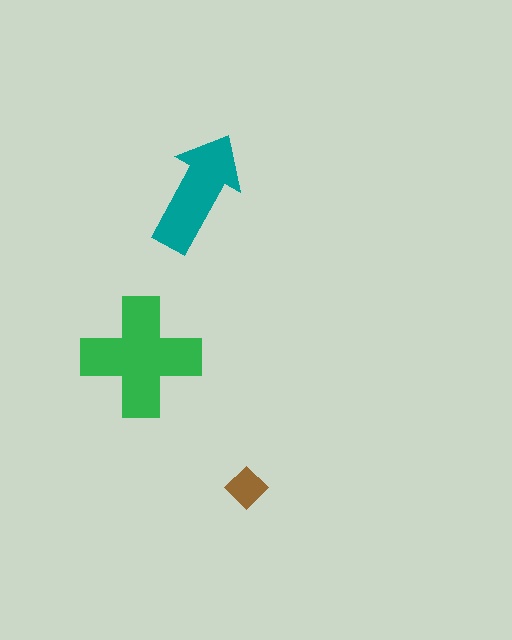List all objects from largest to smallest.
The green cross, the teal arrow, the brown diamond.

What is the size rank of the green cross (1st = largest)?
1st.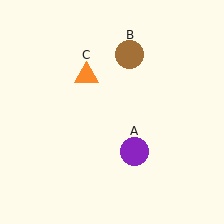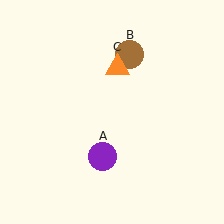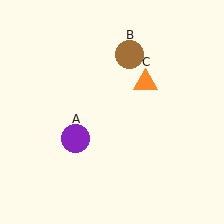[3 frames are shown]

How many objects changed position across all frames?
2 objects changed position: purple circle (object A), orange triangle (object C).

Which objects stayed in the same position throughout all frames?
Brown circle (object B) remained stationary.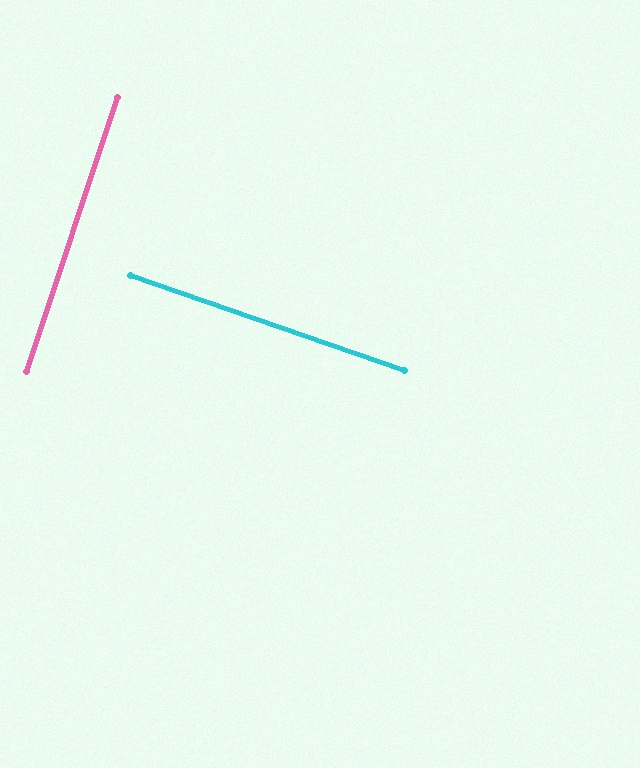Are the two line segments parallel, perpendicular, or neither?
Perpendicular — they meet at approximately 89°.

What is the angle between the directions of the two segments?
Approximately 89 degrees.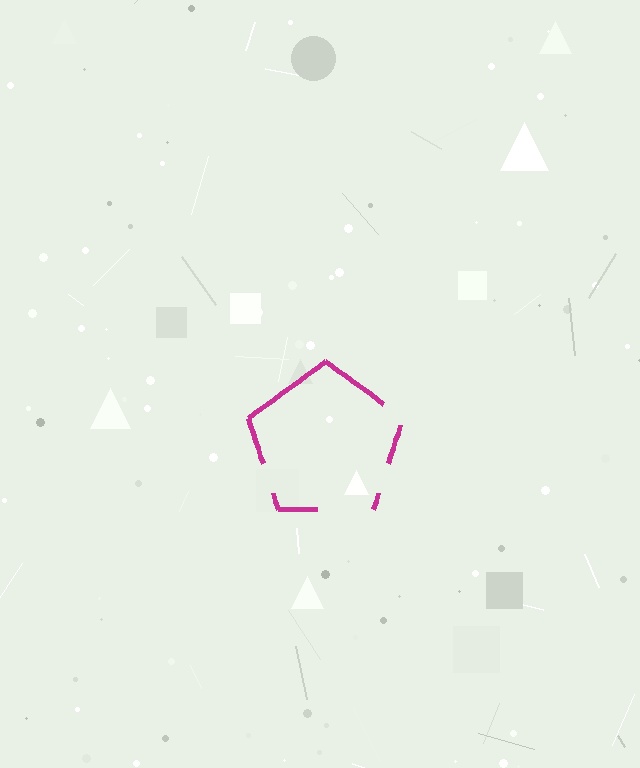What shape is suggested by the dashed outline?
The dashed outline suggests a pentagon.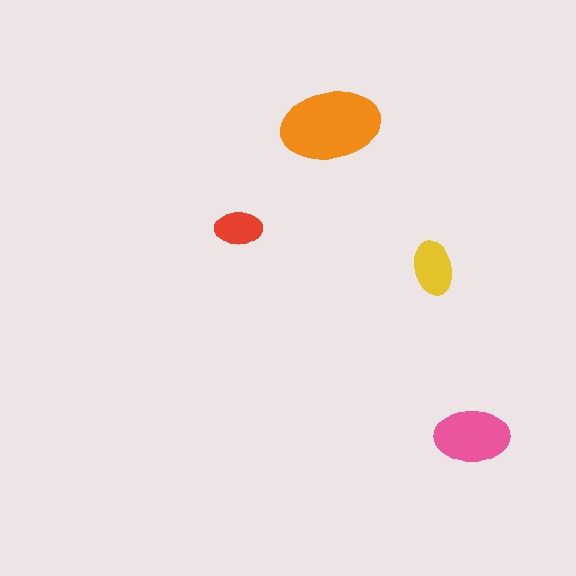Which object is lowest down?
The pink ellipse is bottommost.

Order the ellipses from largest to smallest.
the orange one, the pink one, the yellow one, the red one.